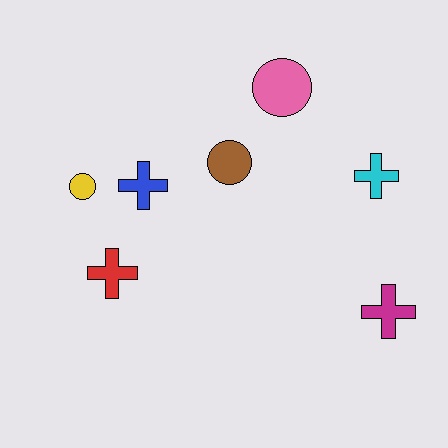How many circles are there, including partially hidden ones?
There are 3 circles.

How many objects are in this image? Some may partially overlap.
There are 7 objects.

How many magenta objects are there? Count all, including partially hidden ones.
There is 1 magenta object.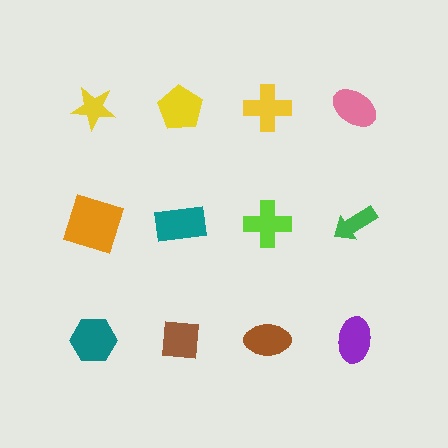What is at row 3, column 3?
A brown ellipse.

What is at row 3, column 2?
A brown square.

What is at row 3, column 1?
A teal hexagon.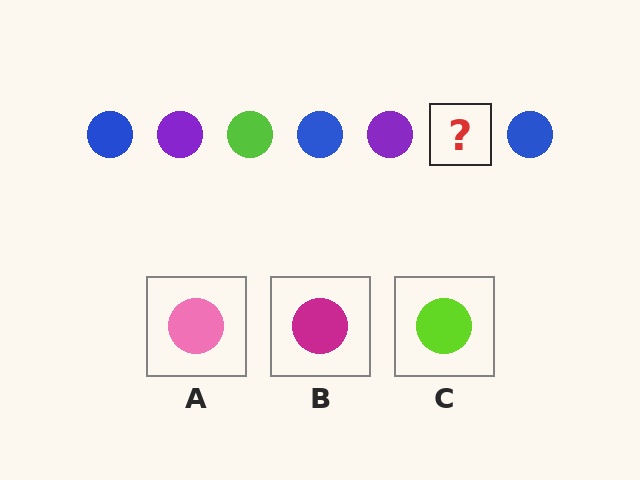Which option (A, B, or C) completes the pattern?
C.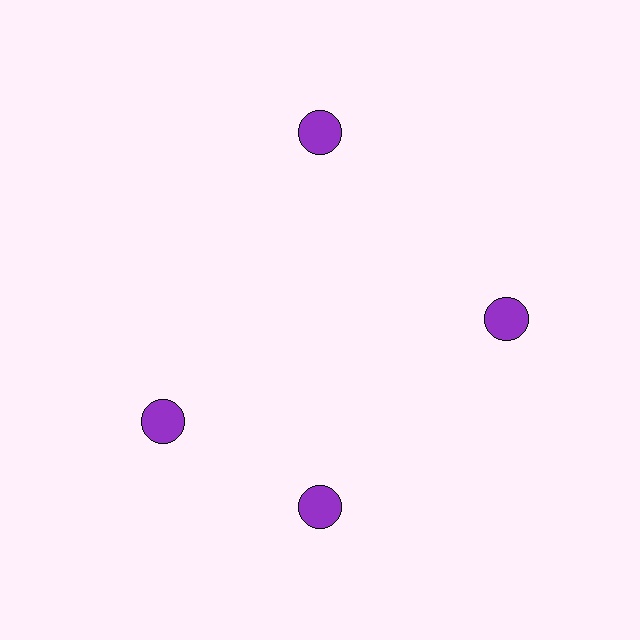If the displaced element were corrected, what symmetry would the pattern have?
It would have 4-fold rotational symmetry — the pattern would map onto itself every 90 degrees.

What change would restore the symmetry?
The symmetry would be restored by rotating it back into even spacing with its neighbors so that all 4 circles sit at equal angles and equal distance from the center.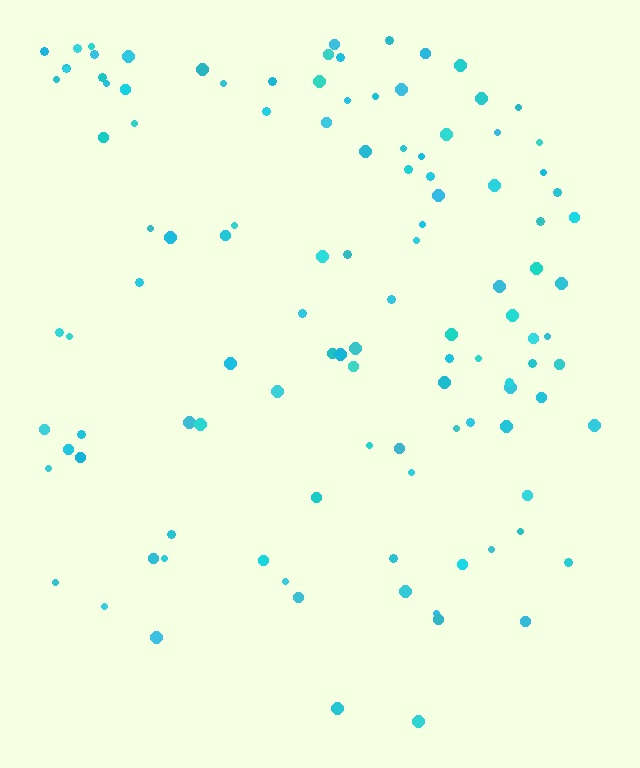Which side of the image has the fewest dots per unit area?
The bottom.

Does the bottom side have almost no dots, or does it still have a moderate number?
Still a moderate number, just noticeably fewer than the top.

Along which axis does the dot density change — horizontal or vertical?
Vertical.